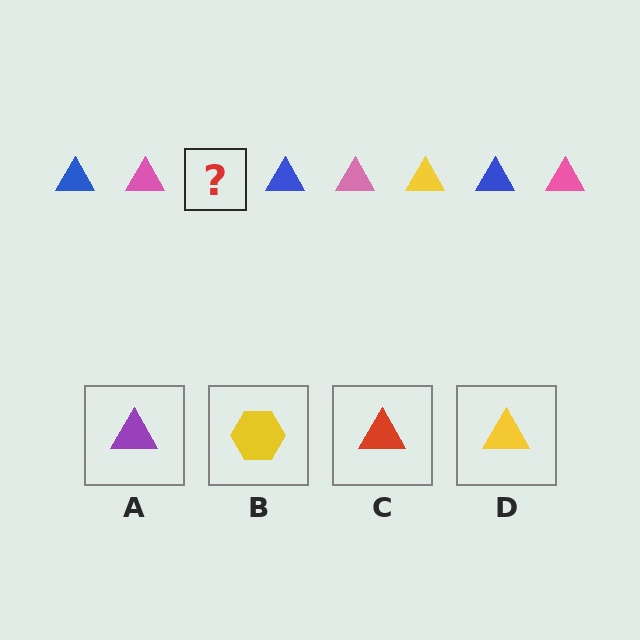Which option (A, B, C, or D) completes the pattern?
D.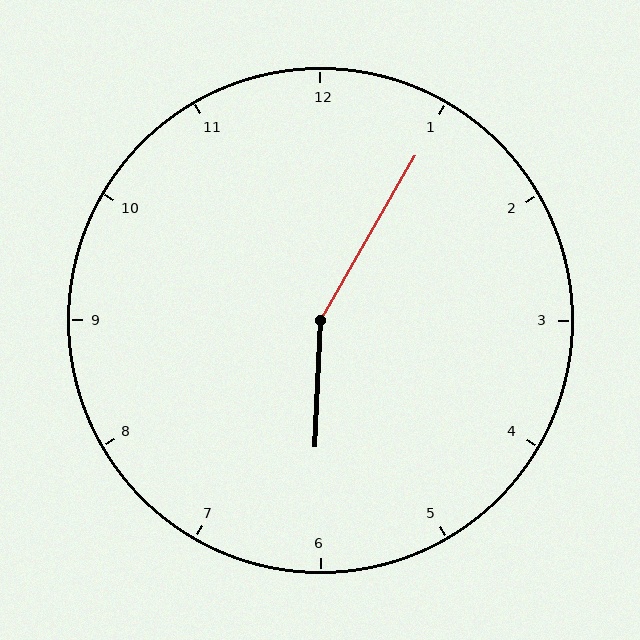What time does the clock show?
6:05.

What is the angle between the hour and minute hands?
Approximately 152 degrees.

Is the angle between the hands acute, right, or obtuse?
It is obtuse.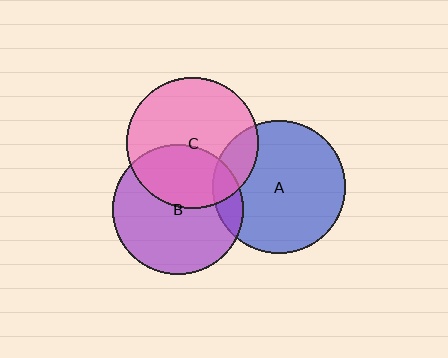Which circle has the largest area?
Circle A (blue).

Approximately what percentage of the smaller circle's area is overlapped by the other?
Approximately 10%.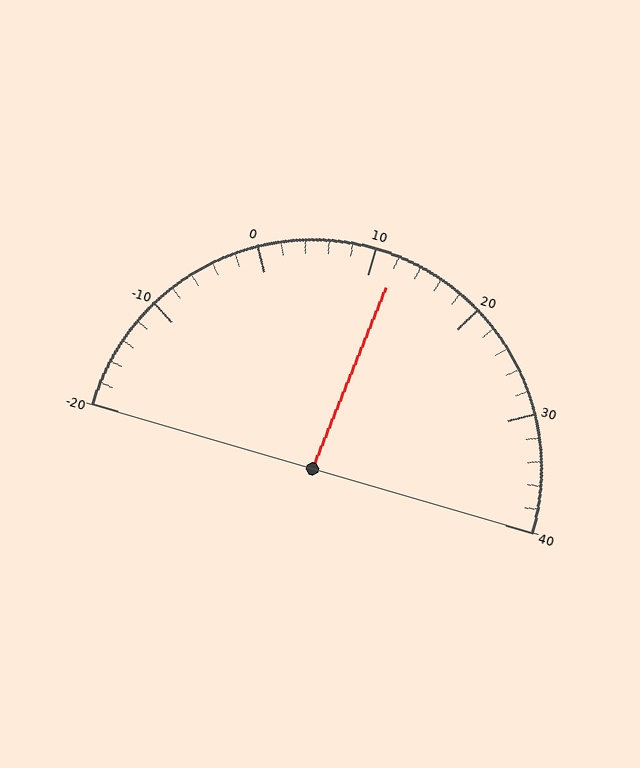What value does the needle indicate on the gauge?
The needle indicates approximately 12.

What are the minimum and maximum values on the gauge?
The gauge ranges from -20 to 40.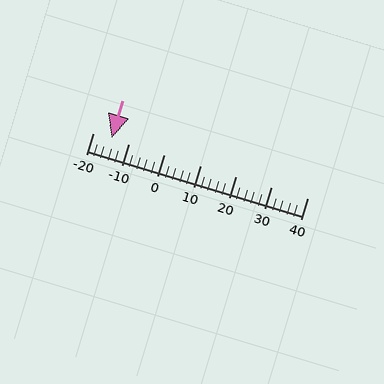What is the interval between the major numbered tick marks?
The major tick marks are spaced 10 units apart.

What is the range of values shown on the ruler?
The ruler shows values from -20 to 40.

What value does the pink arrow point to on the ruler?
The pink arrow points to approximately -15.